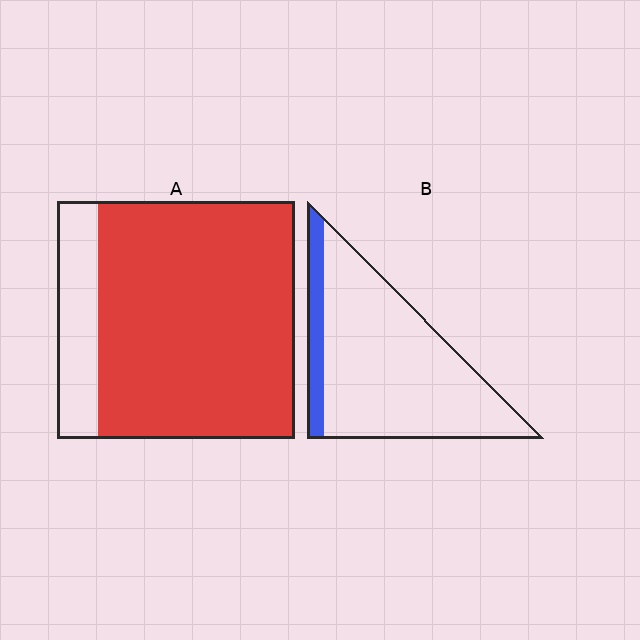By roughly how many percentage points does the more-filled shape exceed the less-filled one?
By roughly 70 percentage points (A over B).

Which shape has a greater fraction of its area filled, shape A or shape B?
Shape A.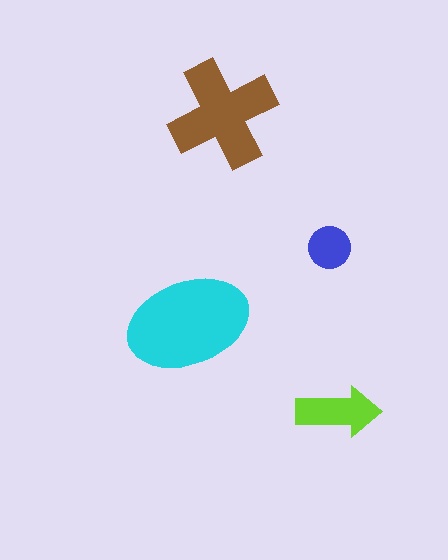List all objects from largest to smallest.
The cyan ellipse, the brown cross, the lime arrow, the blue circle.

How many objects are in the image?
There are 4 objects in the image.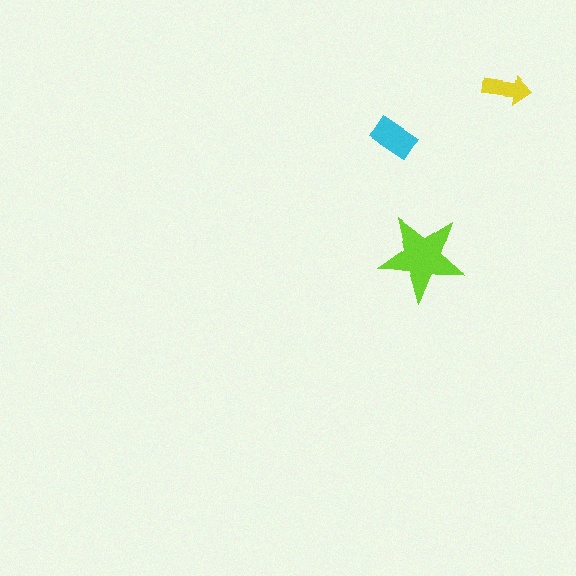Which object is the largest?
The lime star.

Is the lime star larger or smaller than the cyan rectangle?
Larger.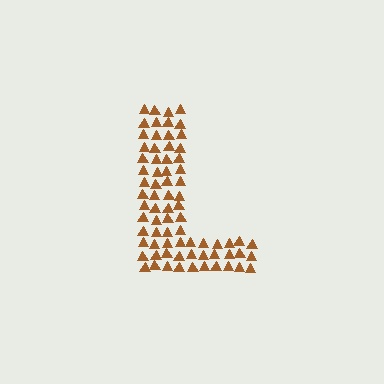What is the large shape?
The large shape is the letter L.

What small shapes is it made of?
It is made of small triangles.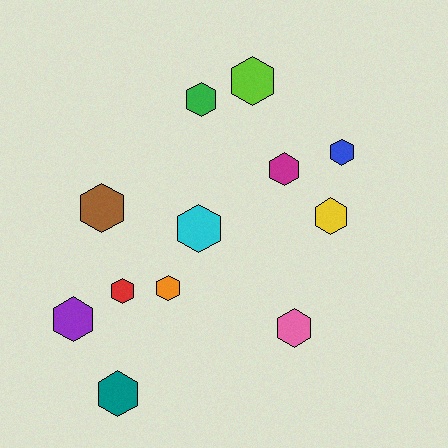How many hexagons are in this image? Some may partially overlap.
There are 12 hexagons.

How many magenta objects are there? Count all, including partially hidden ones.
There is 1 magenta object.